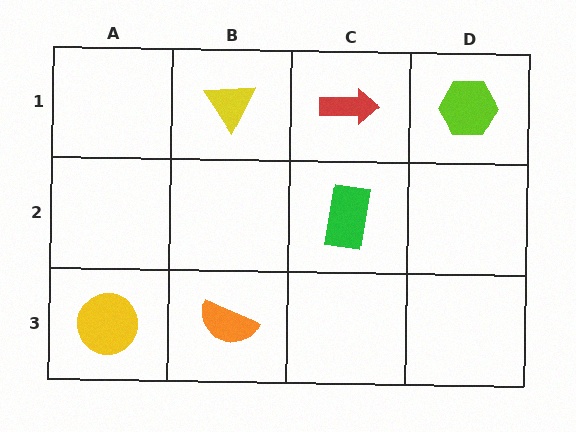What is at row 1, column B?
A yellow triangle.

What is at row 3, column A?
A yellow circle.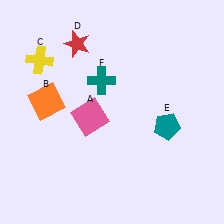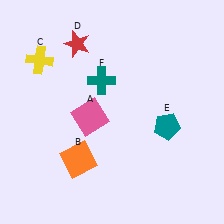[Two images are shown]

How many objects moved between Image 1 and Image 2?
1 object moved between the two images.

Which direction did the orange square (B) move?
The orange square (B) moved down.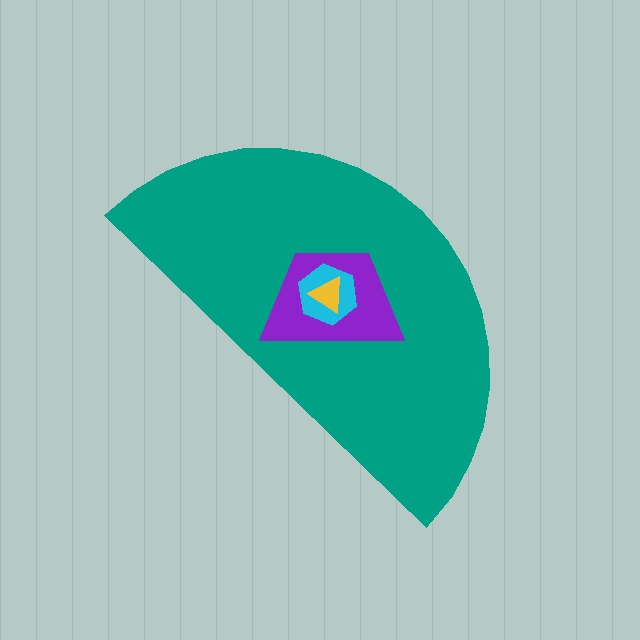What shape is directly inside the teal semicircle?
The purple trapezoid.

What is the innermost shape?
The yellow triangle.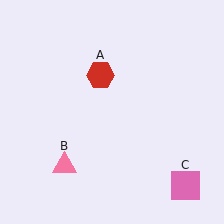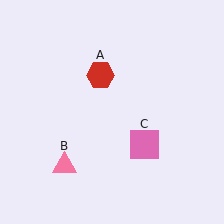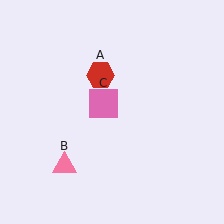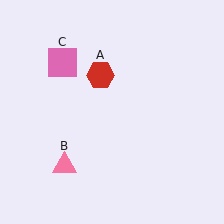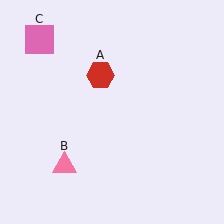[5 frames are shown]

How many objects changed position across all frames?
1 object changed position: pink square (object C).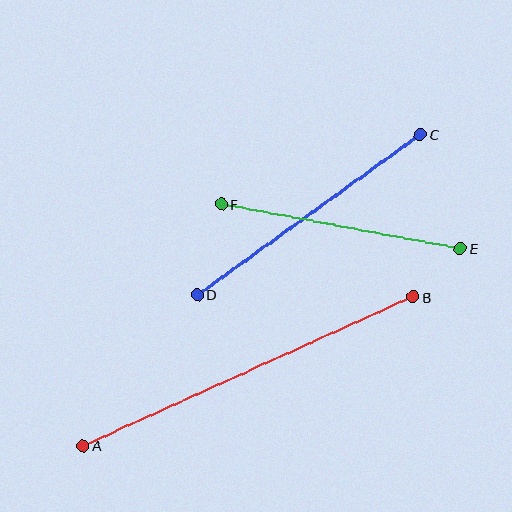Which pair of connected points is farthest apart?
Points A and B are farthest apart.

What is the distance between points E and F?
The distance is approximately 243 pixels.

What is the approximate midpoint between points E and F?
The midpoint is at approximately (341, 226) pixels.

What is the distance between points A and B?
The distance is approximately 362 pixels.